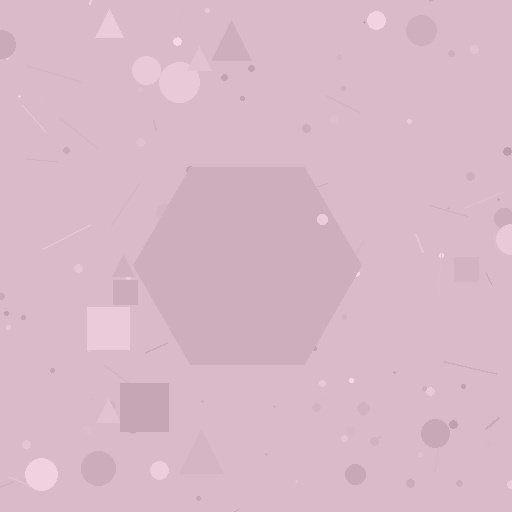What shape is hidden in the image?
A hexagon is hidden in the image.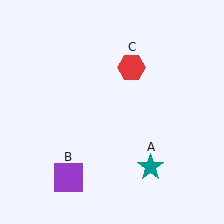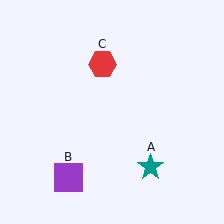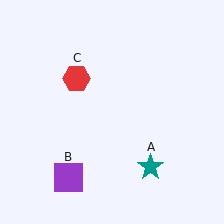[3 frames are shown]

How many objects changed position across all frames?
1 object changed position: red hexagon (object C).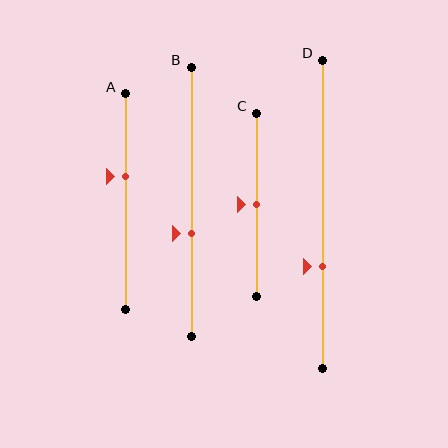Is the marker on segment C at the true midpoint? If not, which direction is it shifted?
Yes, the marker on segment C is at the true midpoint.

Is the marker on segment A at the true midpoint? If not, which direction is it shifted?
No, the marker on segment A is shifted upward by about 12% of the segment length.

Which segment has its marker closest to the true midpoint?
Segment C has its marker closest to the true midpoint.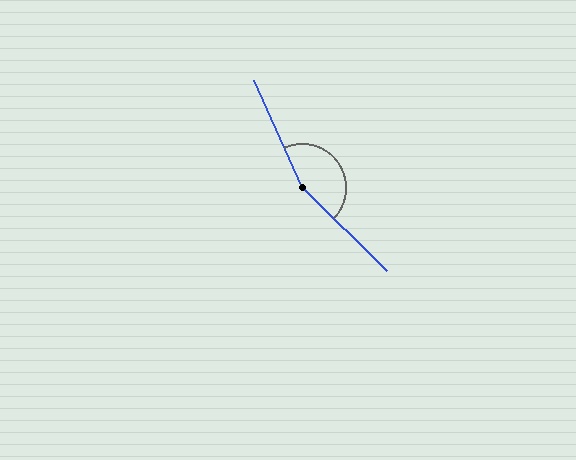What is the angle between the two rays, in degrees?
Approximately 159 degrees.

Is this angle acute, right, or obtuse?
It is obtuse.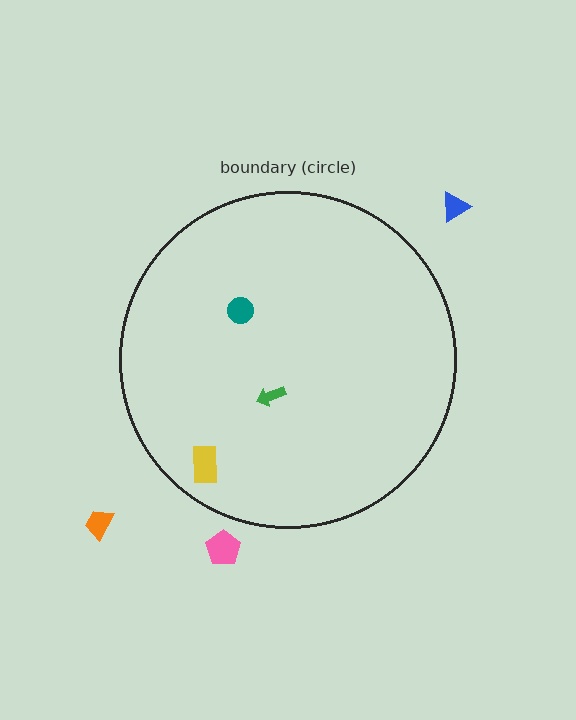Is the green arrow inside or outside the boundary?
Inside.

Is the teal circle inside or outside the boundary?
Inside.